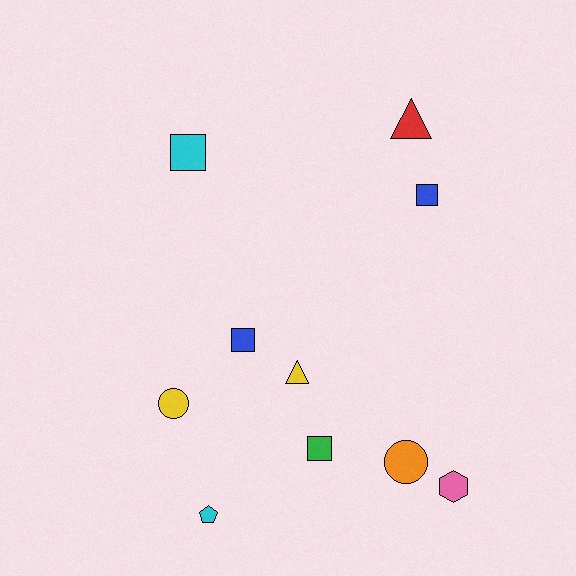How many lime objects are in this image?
There are no lime objects.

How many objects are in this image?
There are 10 objects.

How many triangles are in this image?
There are 2 triangles.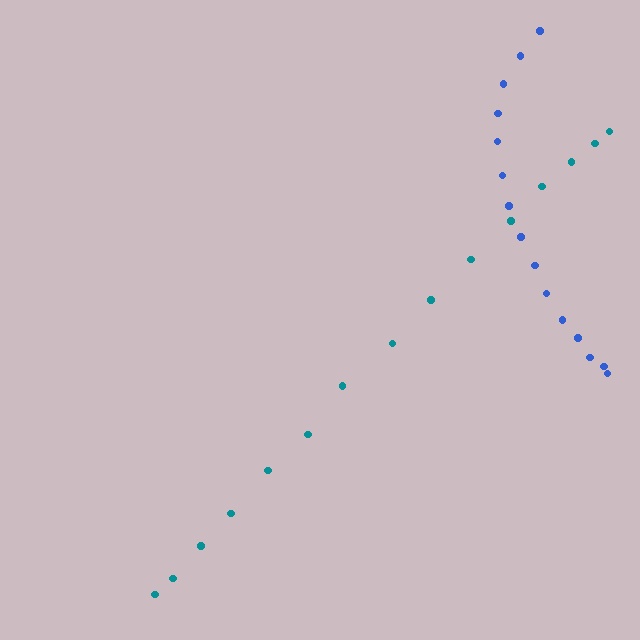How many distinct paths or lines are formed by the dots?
There are 2 distinct paths.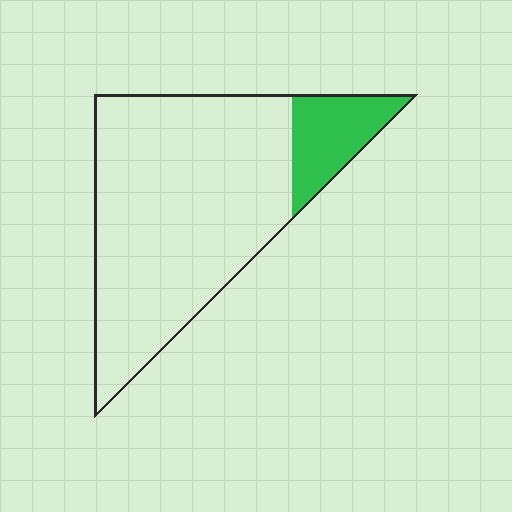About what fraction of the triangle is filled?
About one sixth (1/6).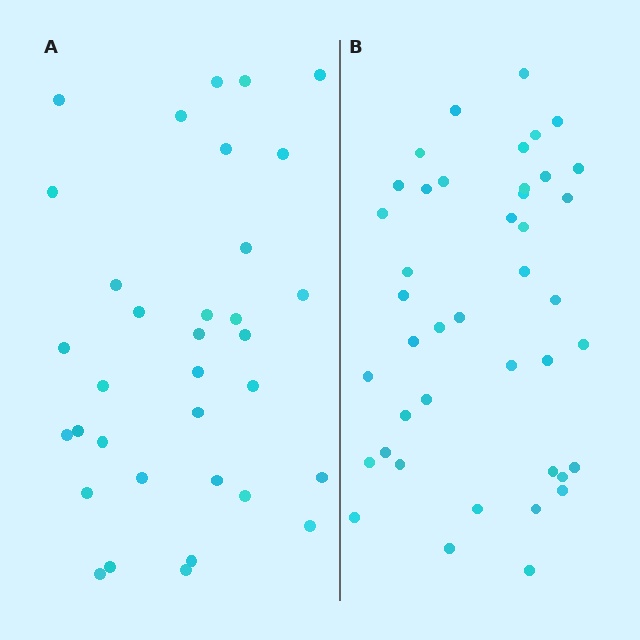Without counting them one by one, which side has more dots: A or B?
Region B (the right region) has more dots.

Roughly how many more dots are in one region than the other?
Region B has roughly 8 or so more dots than region A.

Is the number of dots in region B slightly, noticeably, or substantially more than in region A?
Region B has only slightly more — the two regions are fairly close. The ratio is roughly 1.2 to 1.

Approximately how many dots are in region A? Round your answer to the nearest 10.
About 30 dots. (The exact count is 34, which rounds to 30.)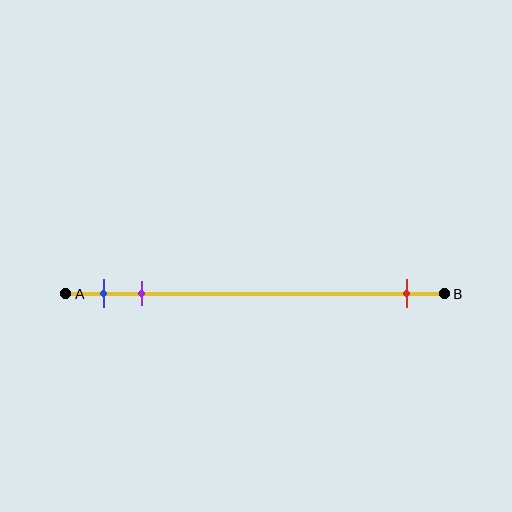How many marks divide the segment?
There are 3 marks dividing the segment.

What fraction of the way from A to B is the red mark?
The red mark is approximately 90% (0.9) of the way from A to B.